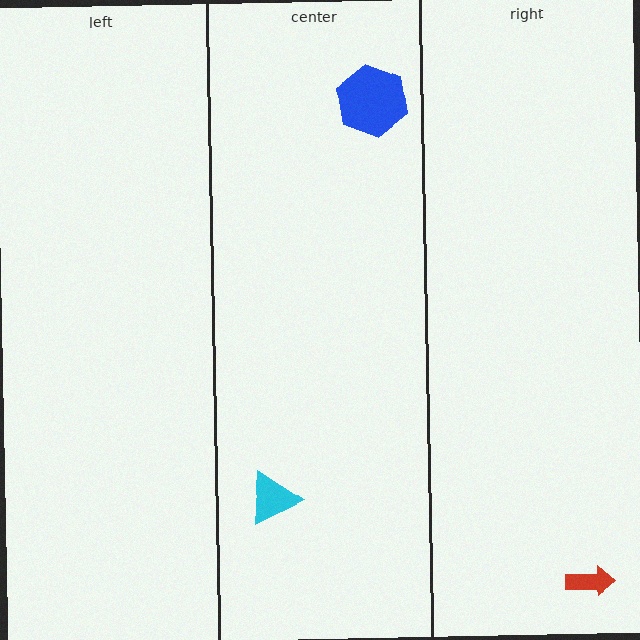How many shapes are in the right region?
1.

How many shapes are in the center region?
2.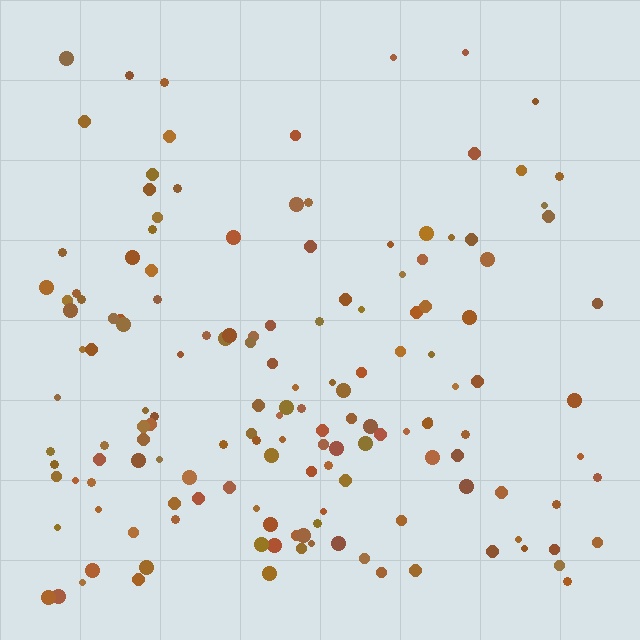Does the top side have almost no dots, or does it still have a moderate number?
Still a moderate number, just noticeably fewer than the bottom.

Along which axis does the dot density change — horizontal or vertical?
Vertical.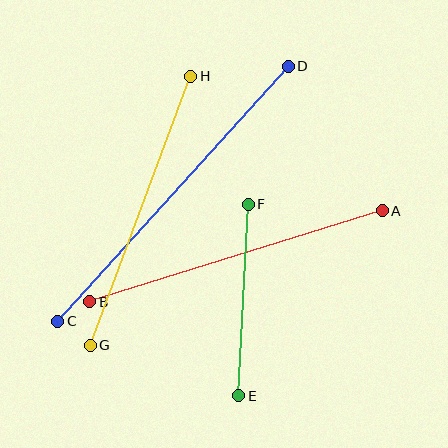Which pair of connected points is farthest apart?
Points C and D are farthest apart.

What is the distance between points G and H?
The distance is approximately 287 pixels.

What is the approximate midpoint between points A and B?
The midpoint is at approximately (236, 256) pixels.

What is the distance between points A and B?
The distance is approximately 306 pixels.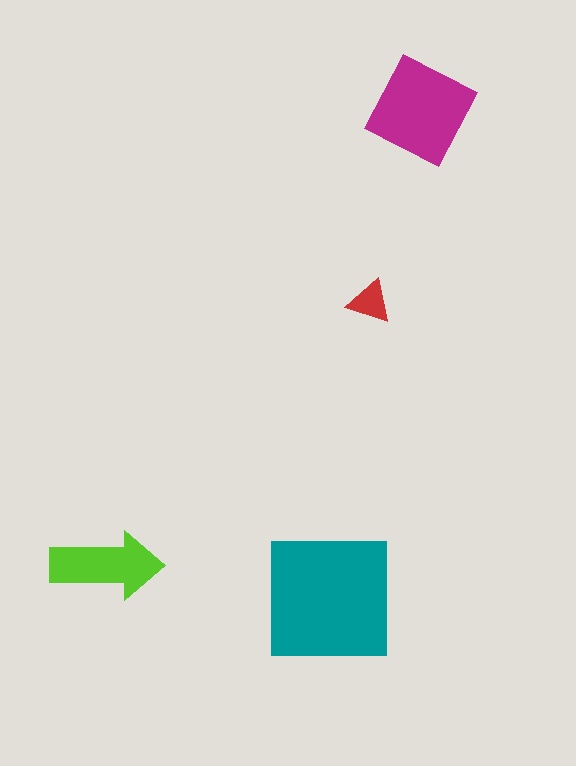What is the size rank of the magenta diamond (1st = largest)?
2nd.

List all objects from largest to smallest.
The teal square, the magenta diamond, the lime arrow, the red triangle.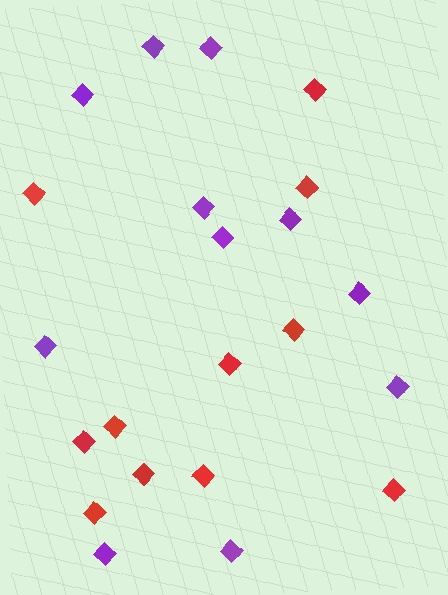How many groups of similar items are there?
There are 2 groups: one group of red diamonds (11) and one group of purple diamonds (11).